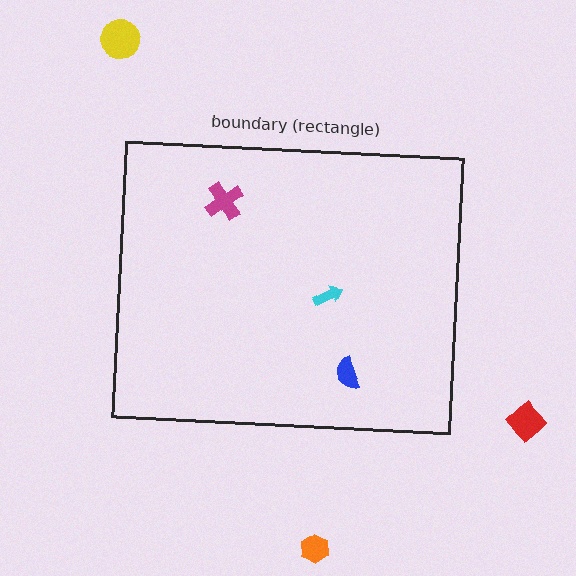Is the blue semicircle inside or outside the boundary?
Inside.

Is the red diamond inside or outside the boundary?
Outside.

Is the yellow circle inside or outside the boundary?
Outside.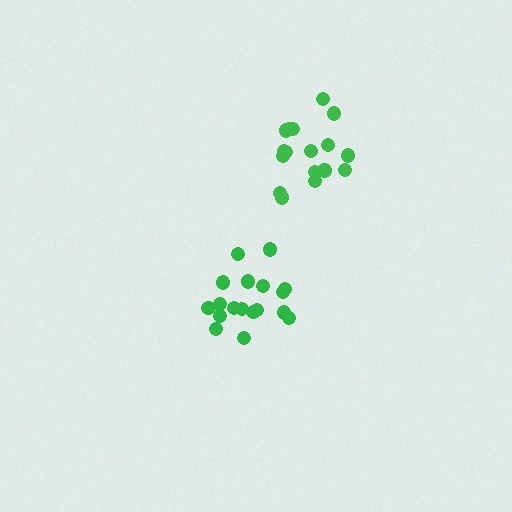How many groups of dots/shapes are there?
There are 2 groups.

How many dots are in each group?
Group 1: 17 dots, Group 2: 18 dots (35 total).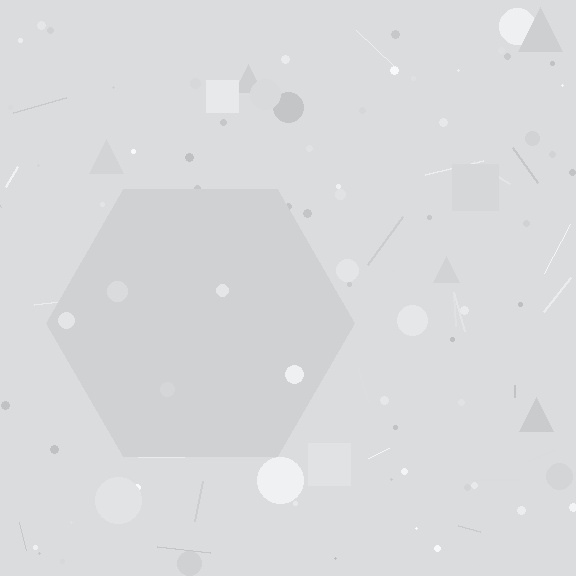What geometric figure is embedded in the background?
A hexagon is embedded in the background.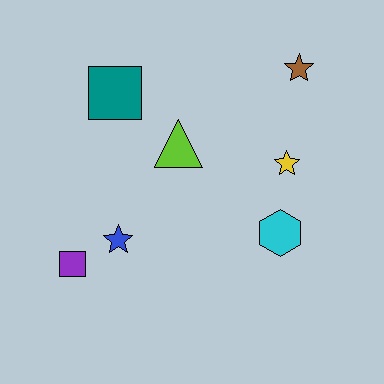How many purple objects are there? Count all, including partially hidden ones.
There is 1 purple object.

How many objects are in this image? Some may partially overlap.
There are 7 objects.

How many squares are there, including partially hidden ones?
There are 2 squares.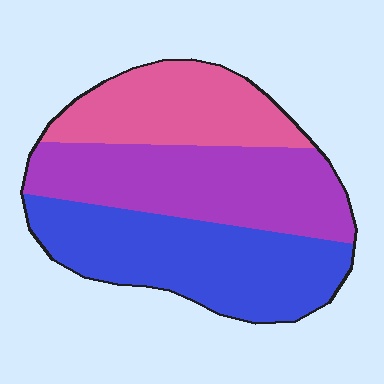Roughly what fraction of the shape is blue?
Blue takes up about three eighths (3/8) of the shape.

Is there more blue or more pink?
Blue.